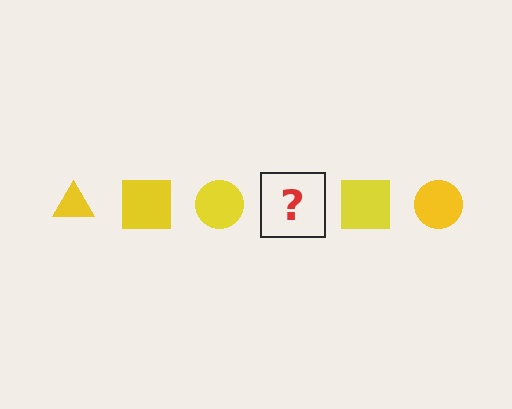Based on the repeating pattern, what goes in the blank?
The blank should be a yellow triangle.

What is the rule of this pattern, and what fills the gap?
The rule is that the pattern cycles through triangle, square, circle shapes in yellow. The gap should be filled with a yellow triangle.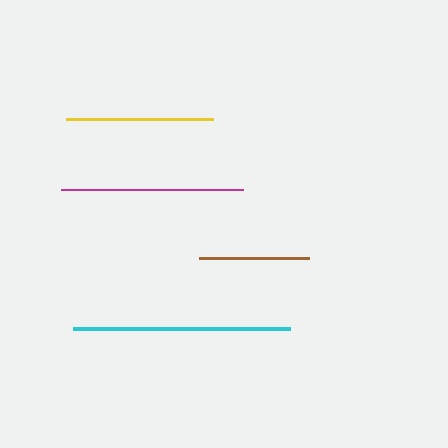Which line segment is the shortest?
The brown line is the shortest at approximately 110 pixels.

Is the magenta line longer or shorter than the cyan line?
The cyan line is longer than the magenta line.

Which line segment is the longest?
The cyan line is the longest at approximately 217 pixels.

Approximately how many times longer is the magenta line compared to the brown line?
The magenta line is approximately 1.7 times the length of the brown line.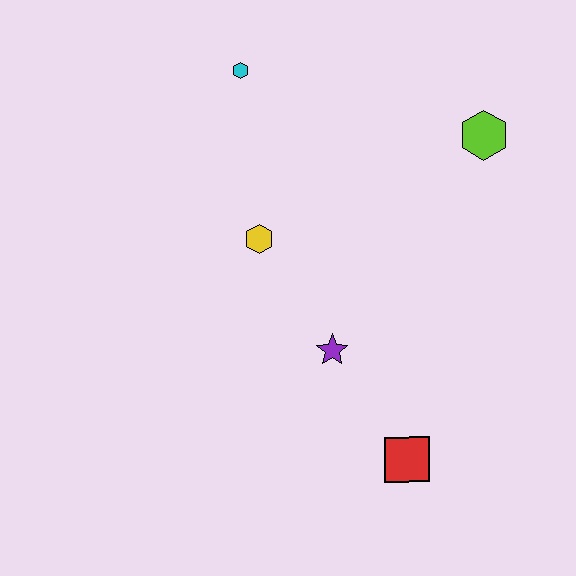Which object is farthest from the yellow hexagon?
The red square is farthest from the yellow hexagon.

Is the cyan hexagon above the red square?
Yes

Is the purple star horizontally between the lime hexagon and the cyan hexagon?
Yes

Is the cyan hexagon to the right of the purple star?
No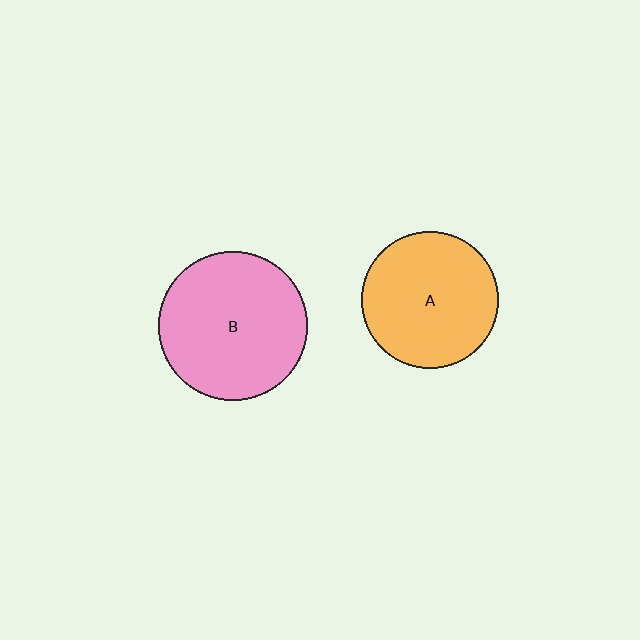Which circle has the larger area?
Circle B (pink).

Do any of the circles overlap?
No, none of the circles overlap.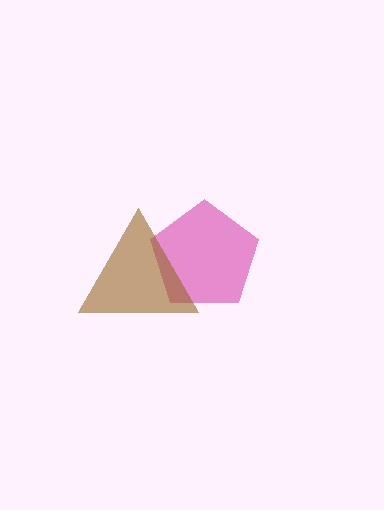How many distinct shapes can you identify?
There are 2 distinct shapes: a magenta pentagon, a brown triangle.